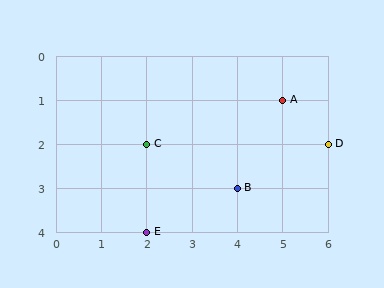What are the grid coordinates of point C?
Point C is at grid coordinates (2, 2).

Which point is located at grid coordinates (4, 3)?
Point B is at (4, 3).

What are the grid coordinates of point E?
Point E is at grid coordinates (2, 4).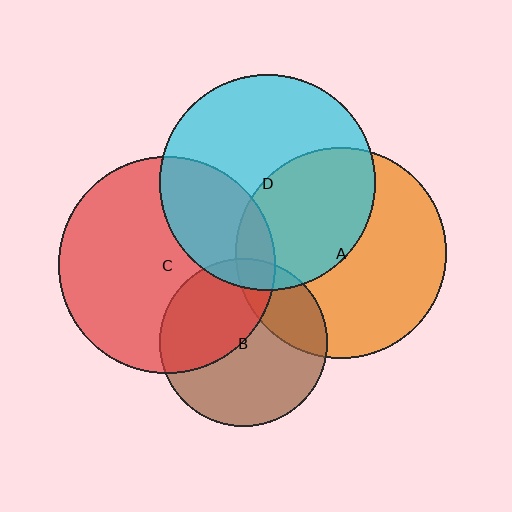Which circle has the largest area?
Circle C (red).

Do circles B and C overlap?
Yes.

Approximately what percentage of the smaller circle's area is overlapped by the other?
Approximately 40%.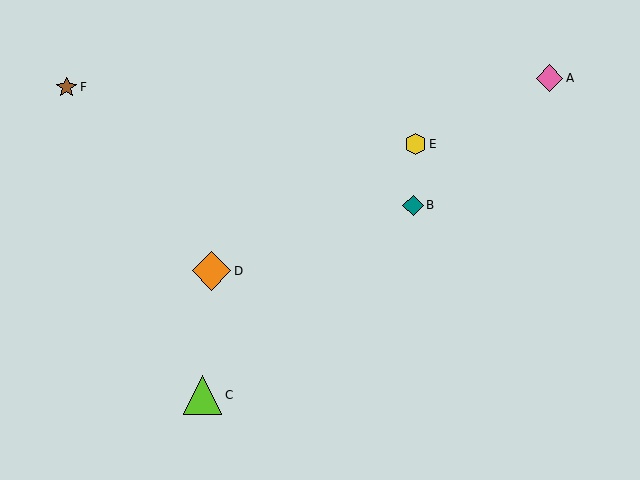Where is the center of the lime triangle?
The center of the lime triangle is at (202, 395).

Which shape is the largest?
The lime triangle (labeled C) is the largest.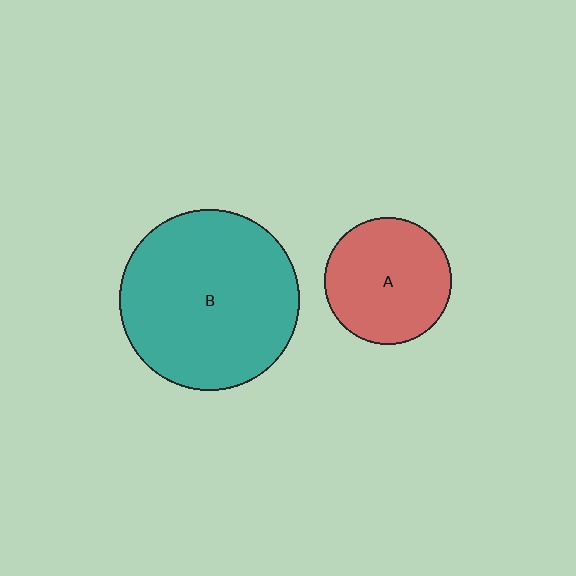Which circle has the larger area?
Circle B (teal).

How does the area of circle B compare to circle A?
Approximately 2.0 times.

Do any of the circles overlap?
No, none of the circles overlap.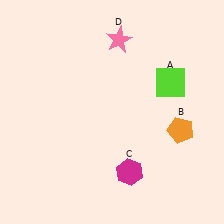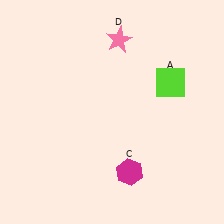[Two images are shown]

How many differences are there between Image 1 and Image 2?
There is 1 difference between the two images.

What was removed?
The orange pentagon (B) was removed in Image 2.